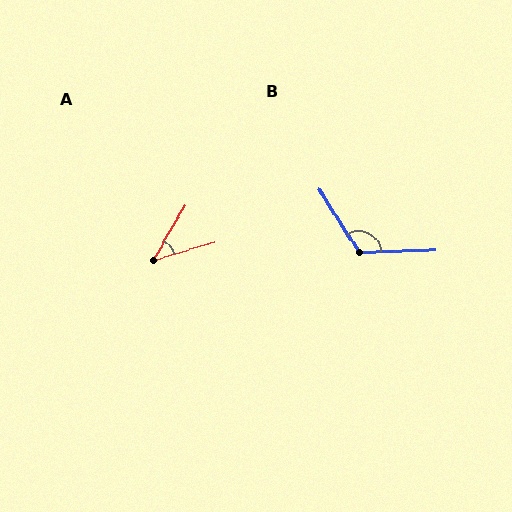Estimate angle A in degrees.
Approximately 42 degrees.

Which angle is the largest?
B, at approximately 121 degrees.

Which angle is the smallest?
A, at approximately 42 degrees.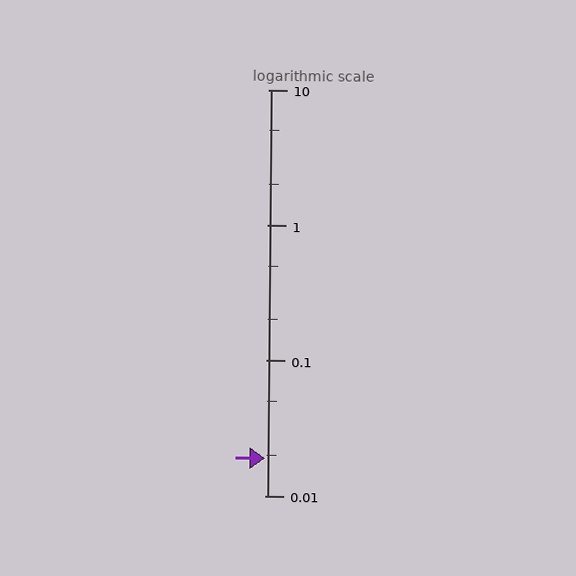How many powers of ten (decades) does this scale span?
The scale spans 3 decades, from 0.01 to 10.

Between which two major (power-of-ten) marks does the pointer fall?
The pointer is between 0.01 and 0.1.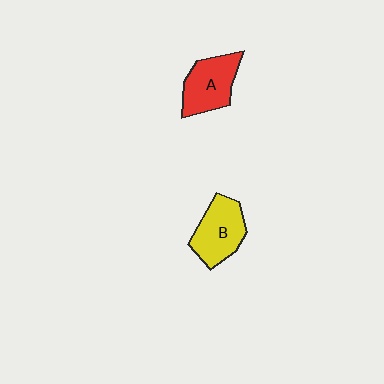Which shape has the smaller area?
Shape A (red).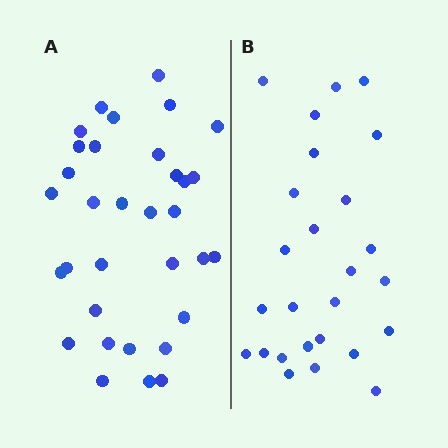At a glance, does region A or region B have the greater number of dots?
Region A (the left region) has more dots.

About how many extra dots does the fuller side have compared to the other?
Region A has roughly 8 or so more dots than region B.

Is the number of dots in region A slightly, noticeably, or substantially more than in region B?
Region A has noticeably more, but not dramatically so. The ratio is roughly 1.3 to 1.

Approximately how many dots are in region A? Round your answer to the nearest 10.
About 30 dots. (The exact count is 33, which rounds to 30.)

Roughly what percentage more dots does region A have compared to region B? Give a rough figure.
About 25% more.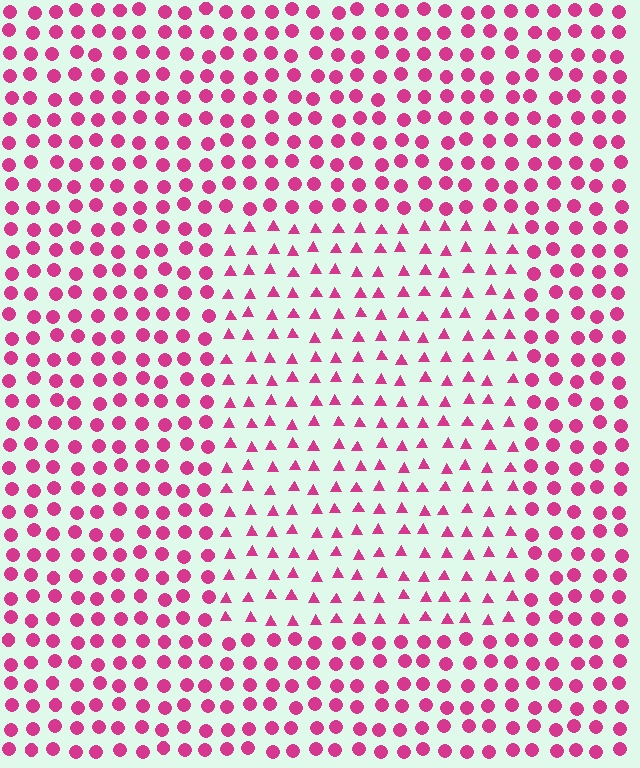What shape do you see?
I see a rectangle.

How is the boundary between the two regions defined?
The boundary is defined by a change in element shape: triangles inside vs. circles outside. All elements share the same color and spacing.